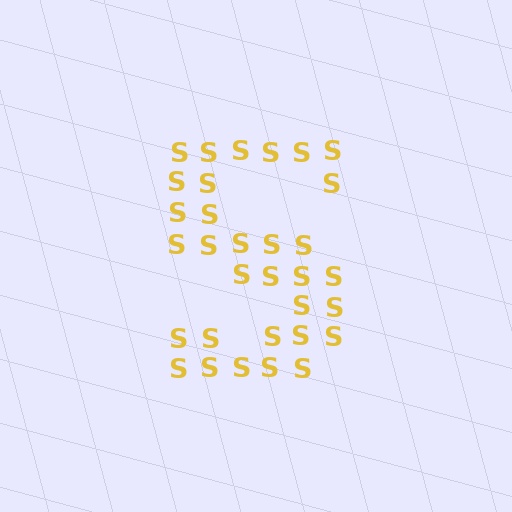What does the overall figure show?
The overall figure shows the letter S.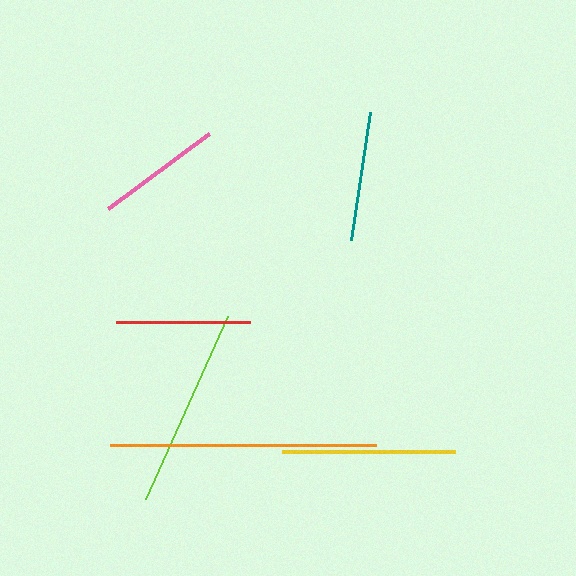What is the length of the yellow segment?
The yellow segment is approximately 173 pixels long.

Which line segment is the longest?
The orange line is the longest at approximately 266 pixels.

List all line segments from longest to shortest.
From longest to shortest: orange, lime, yellow, red, teal, pink.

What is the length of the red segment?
The red segment is approximately 135 pixels long.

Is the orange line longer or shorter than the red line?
The orange line is longer than the red line.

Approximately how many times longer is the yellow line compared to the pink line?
The yellow line is approximately 1.4 times the length of the pink line.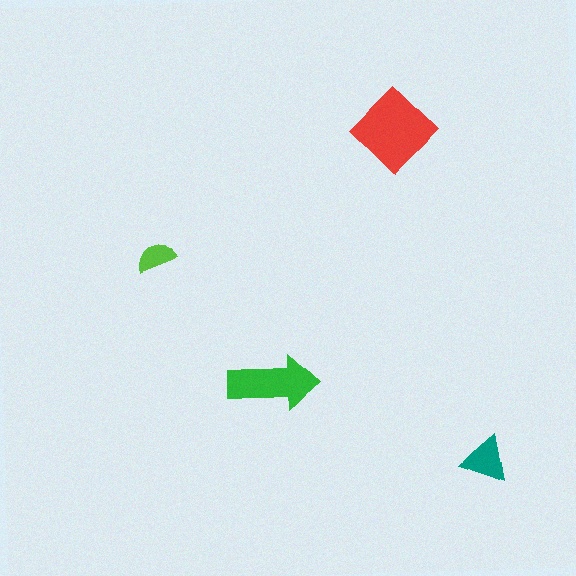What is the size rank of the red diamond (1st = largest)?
1st.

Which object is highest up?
The red diamond is topmost.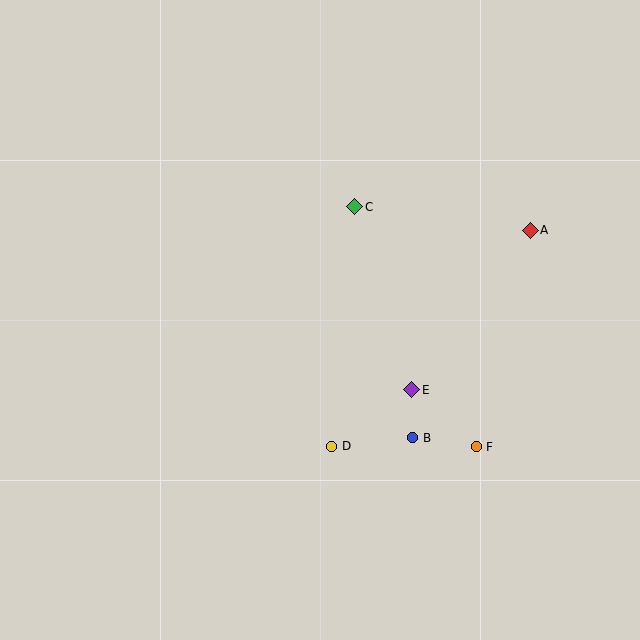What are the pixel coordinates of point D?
Point D is at (332, 446).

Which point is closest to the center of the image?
Point E at (412, 390) is closest to the center.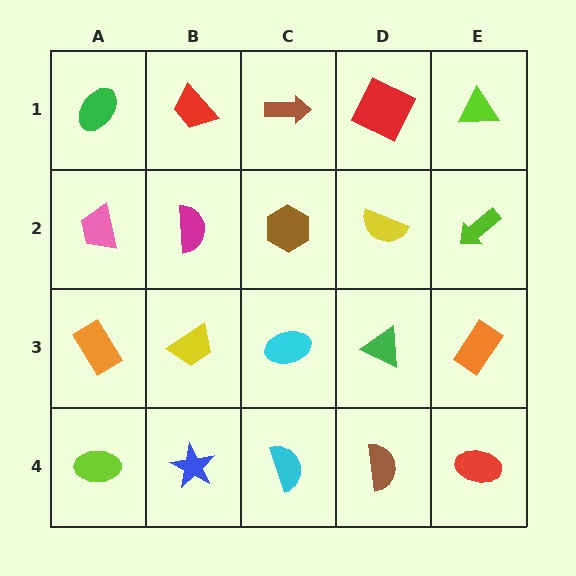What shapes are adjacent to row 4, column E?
An orange rectangle (row 3, column E), a brown semicircle (row 4, column D).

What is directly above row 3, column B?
A magenta semicircle.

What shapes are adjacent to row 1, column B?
A magenta semicircle (row 2, column B), a green ellipse (row 1, column A), a brown arrow (row 1, column C).